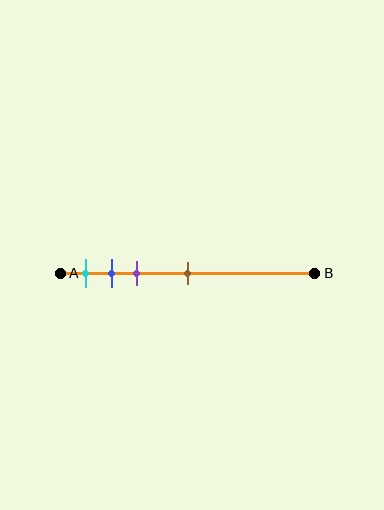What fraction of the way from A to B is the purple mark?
The purple mark is approximately 30% (0.3) of the way from A to B.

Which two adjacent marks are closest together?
The blue and purple marks are the closest adjacent pair.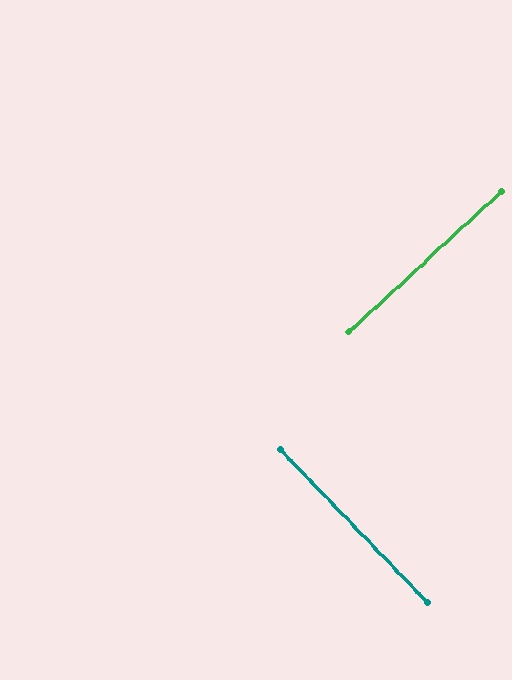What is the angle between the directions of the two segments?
Approximately 89 degrees.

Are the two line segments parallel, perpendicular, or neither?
Perpendicular — they meet at approximately 89°.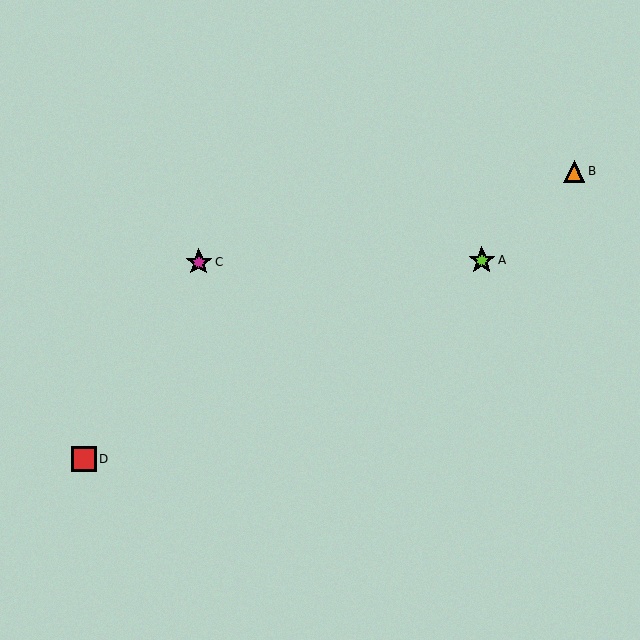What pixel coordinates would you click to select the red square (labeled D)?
Click at (84, 459) to select the red square D.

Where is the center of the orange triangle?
The center of the orange triangle is at (574, 171).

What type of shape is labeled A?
Shape A is a lime star.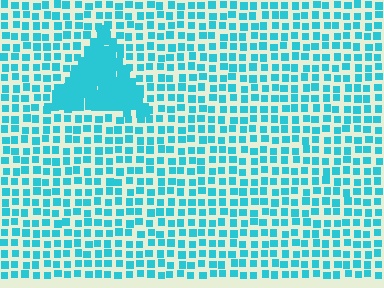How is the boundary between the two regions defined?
The boundary is defined by a change in element density (approximately 2.6x ratio). All elements are the same color, size, and shape.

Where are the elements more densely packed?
The elements are more densely packed inside the triangle boundary.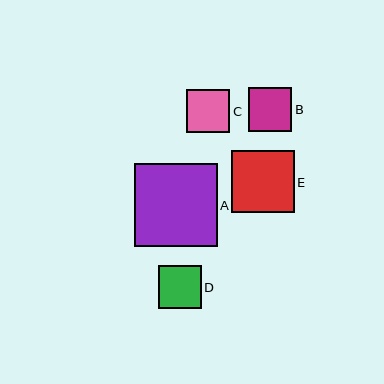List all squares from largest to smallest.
From largest to smallest: A, E, B, C, D.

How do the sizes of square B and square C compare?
Square B and square C are approximately the same size.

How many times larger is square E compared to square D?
Square E is approximately 1.5 times the size of square D.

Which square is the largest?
Square A is the largest with a size of approximately 83 pixels.